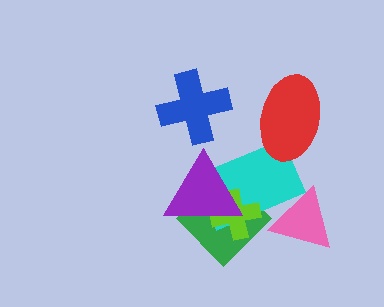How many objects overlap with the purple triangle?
3 objects overlap with the purple triangle.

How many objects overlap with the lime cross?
3 objects overlap with the lime cross.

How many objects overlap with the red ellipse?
1 object overlaps with the red ellipse.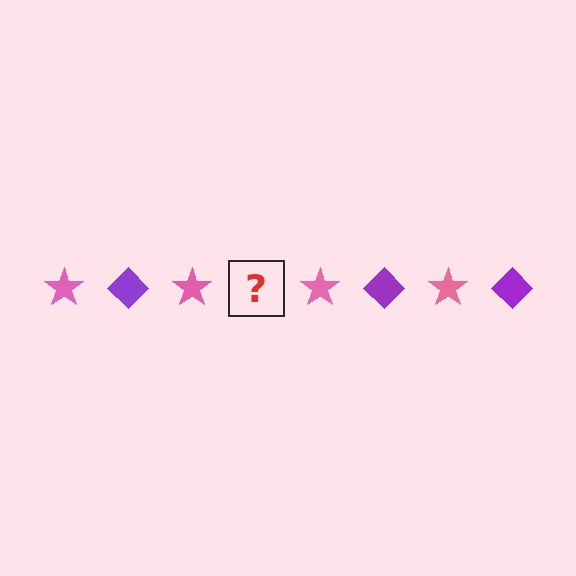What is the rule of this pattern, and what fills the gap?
The rule is that the pattern alternates between pink star and purple diamond. The gap should be filled with a purple diamond.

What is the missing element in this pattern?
The missing element is a purple diamond.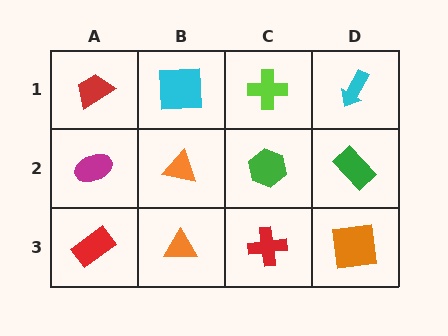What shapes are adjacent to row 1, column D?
A green rectangle (row 2, column D), a lime cross (row 1, column C).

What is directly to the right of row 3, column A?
An orange triangle.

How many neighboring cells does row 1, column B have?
3.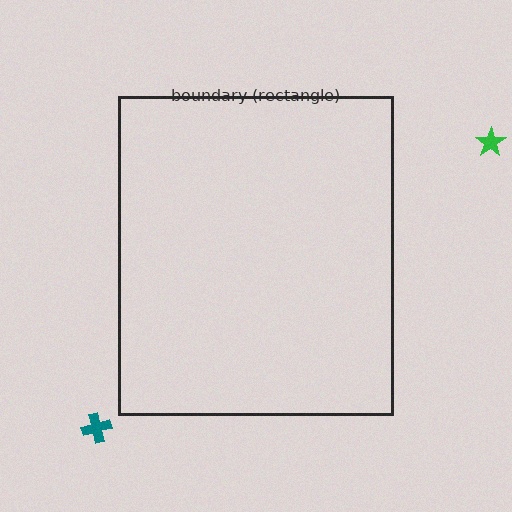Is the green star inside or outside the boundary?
Outside.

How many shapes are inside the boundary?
0 inside, 2 outside.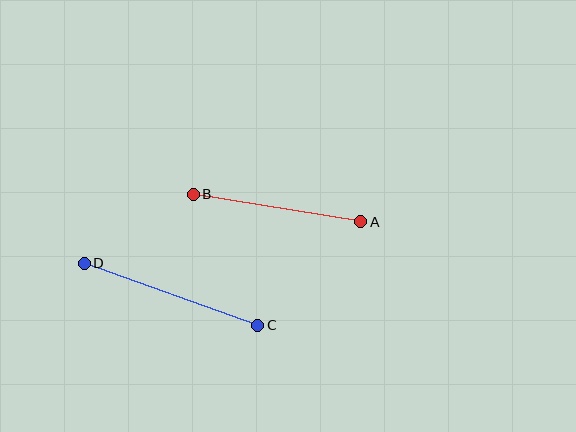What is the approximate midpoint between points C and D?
The midpoint is at approximately (171, 294) pixels.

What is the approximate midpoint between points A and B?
The midpoint is at approximately (277, 208) pixels.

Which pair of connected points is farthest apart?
Points C and D are farthest apart.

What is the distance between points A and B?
The distance is approximately 170 pixels.